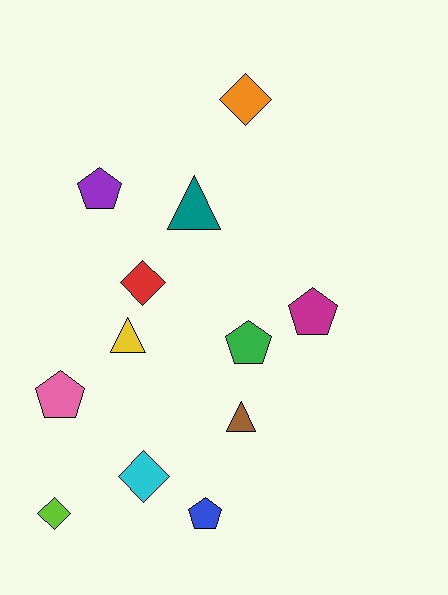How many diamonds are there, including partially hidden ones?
There are 4 diamonds.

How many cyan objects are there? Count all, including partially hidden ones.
There is 1 cyan object.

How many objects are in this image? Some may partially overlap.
There are 12 objects.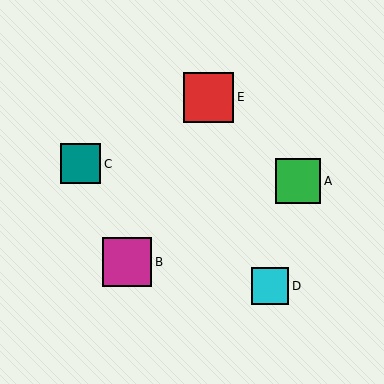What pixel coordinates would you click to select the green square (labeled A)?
Click at (298, 181) to select the green square A.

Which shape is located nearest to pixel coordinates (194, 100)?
The red square (labeled E) at (209, 98) is nearest to that location.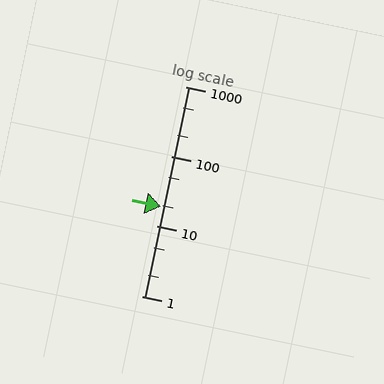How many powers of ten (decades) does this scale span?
The scale spans 3 decades, from 1 to 1000.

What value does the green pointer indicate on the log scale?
The pointer indicates approximately 19.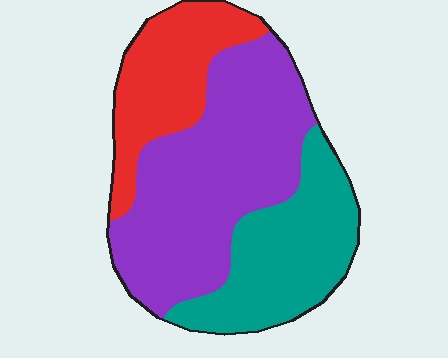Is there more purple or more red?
Purple.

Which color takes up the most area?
Purple, at roughly 50%.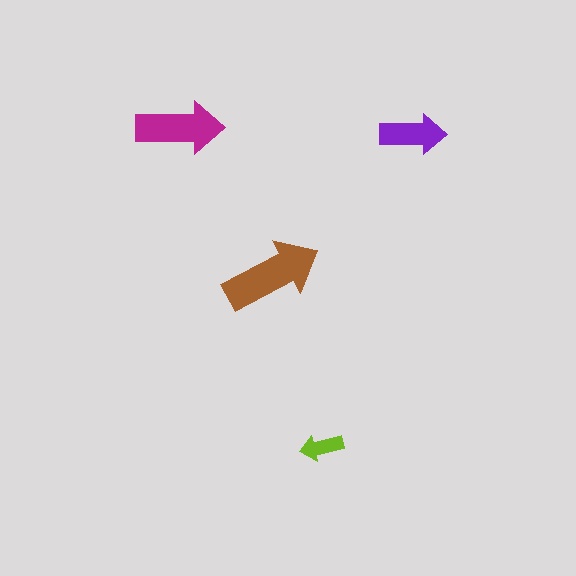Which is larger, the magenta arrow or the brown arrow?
The brown one.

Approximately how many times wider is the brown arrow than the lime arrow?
About 2.5 times wider.